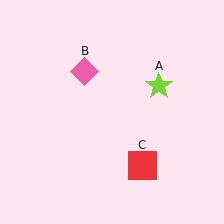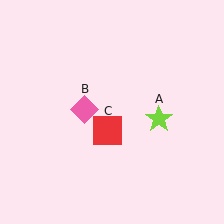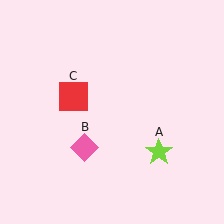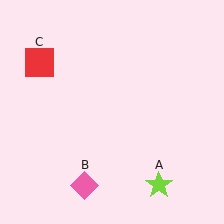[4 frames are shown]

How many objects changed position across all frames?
3 objects changed position: lime star (object A), pink diamond (object B), red square (object C).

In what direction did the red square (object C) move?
The red square (object C) moved up and to the left.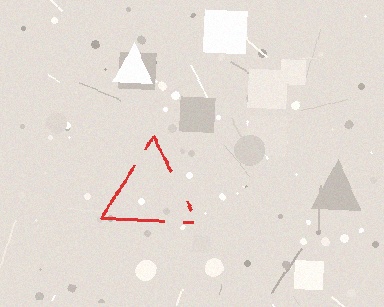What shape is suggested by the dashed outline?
The dashed outline suggests a triangle.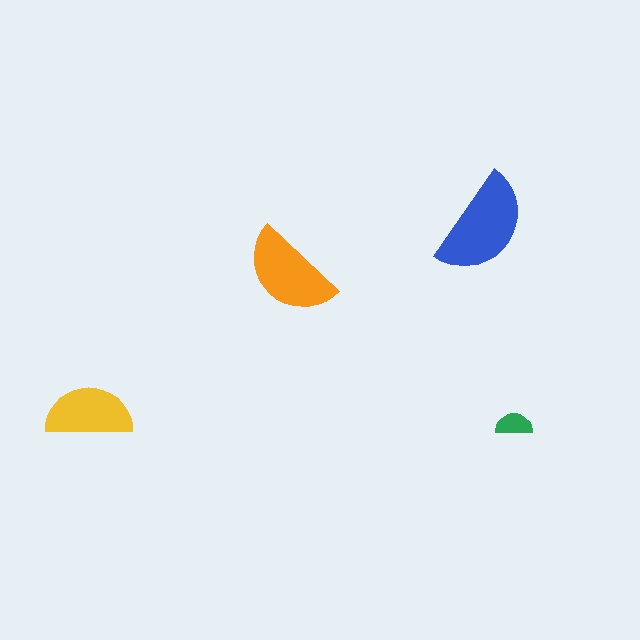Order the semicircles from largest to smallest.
the blue one, the orange one, the yellow one, the green one.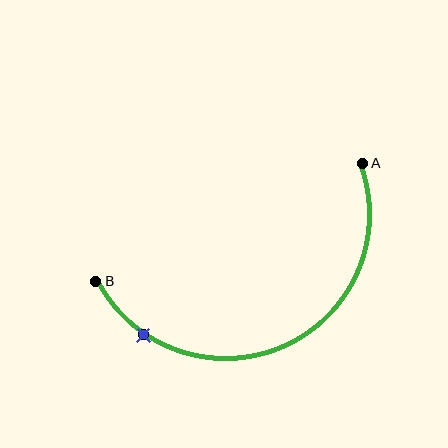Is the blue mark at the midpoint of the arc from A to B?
No. The blue mark lies on the arc but is closer to endpoint B. The arc midpoint would be at the point on the curve equidistant along the arc from both A and B.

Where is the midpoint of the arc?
The arc midpoint is the point on the curve farthest from the straight line joining A and B. It sits below that line.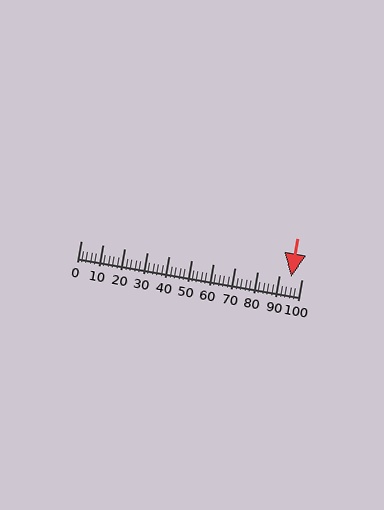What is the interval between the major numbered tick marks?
The major tick marks are spaced 10 units apart.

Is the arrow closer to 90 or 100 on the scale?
The arrow is closer to 100.